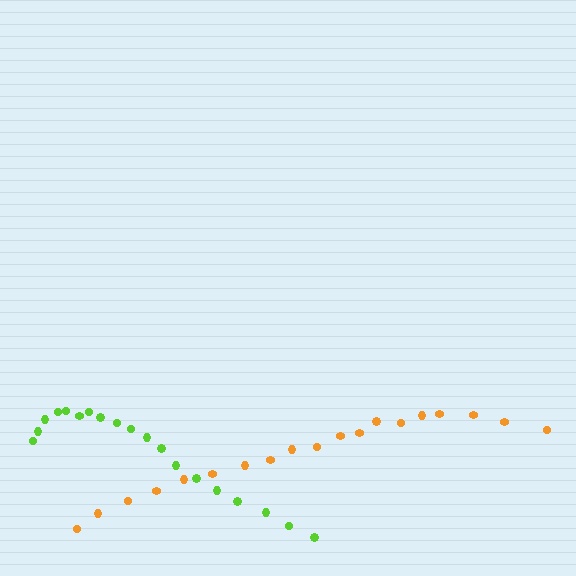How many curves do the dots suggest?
There are 2 distinct paths.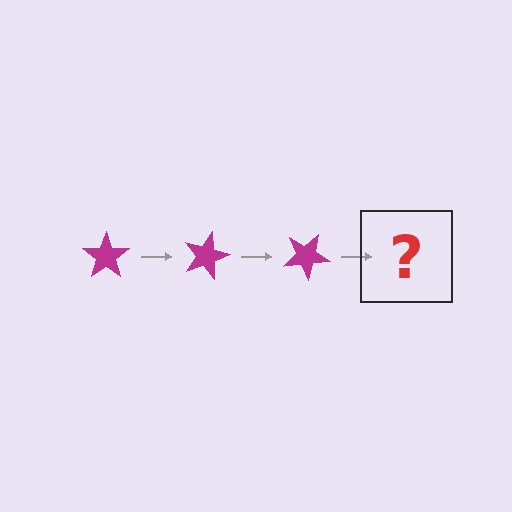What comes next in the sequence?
The next element should be a magenta star rotated 45 degrees.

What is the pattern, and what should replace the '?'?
The pattern is that the star rotates 15 degrees each step. The '?' should be a magenta star rotated 45 degrees.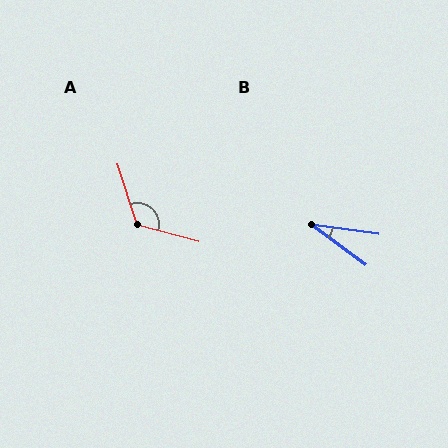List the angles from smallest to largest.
B (28°), A (123°).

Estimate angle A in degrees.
Approximately 123 degrees.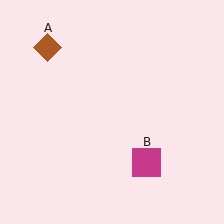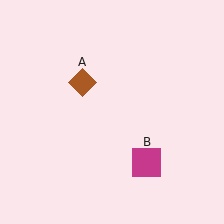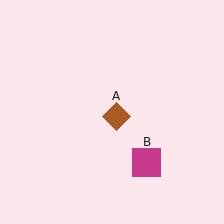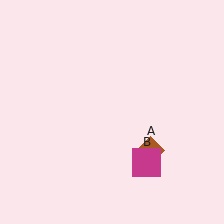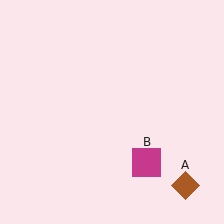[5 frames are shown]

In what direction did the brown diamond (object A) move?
The brown diamond (object A) moved down and to the right.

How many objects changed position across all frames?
1 object changed position: brown diamond (object A).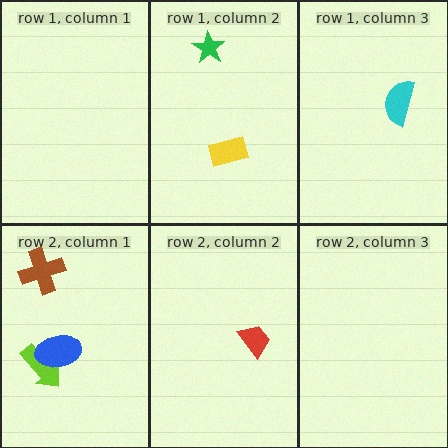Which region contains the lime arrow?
The row 2, column 1 region.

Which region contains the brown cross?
The row 2, column 1 region.